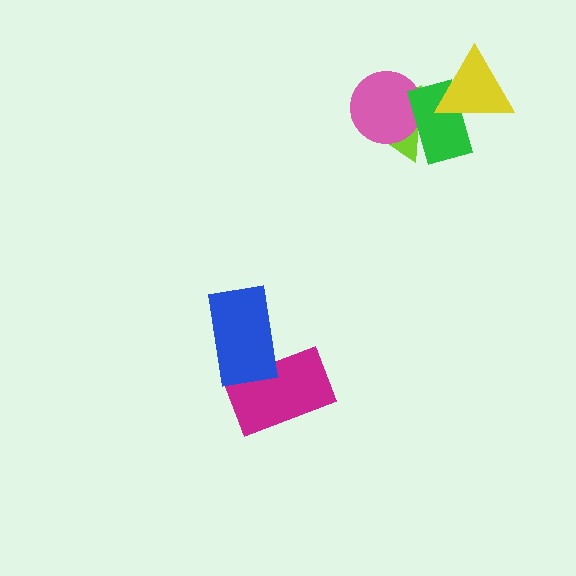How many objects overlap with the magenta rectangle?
1 object overlaps with the magenta rectangle.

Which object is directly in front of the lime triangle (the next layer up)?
The pink circle is directly in front of the lime triangle.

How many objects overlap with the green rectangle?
3 objects overlap with the green rectangle.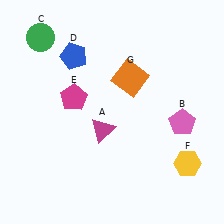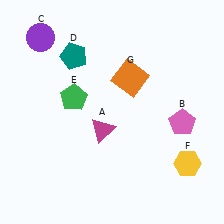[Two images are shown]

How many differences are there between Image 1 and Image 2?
There are 3 differences between the two images.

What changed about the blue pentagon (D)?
In Image 1, D is blue. In Image 2, it changed to teal.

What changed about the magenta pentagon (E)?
In Image 1, E is magenta. In Image 2, it changed to green.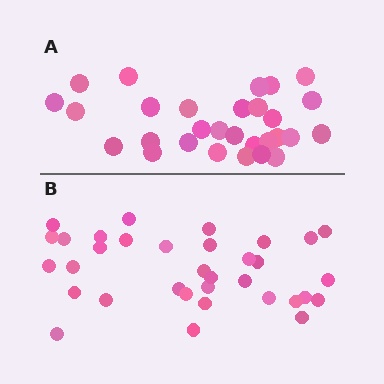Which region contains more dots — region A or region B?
Region B (the bottom region) has more dots.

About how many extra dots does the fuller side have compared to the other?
Region B has about 5 more dots than region A.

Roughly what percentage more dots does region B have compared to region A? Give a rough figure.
About 15% more.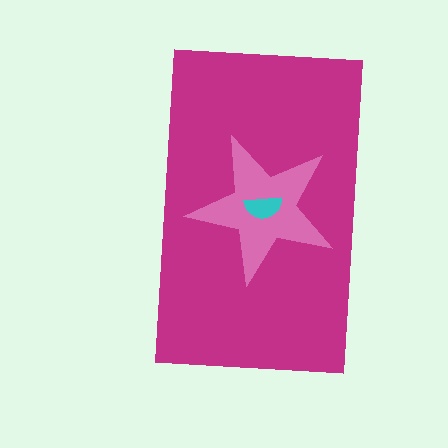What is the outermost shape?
The magenta rectangle.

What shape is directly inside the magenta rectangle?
The pink star.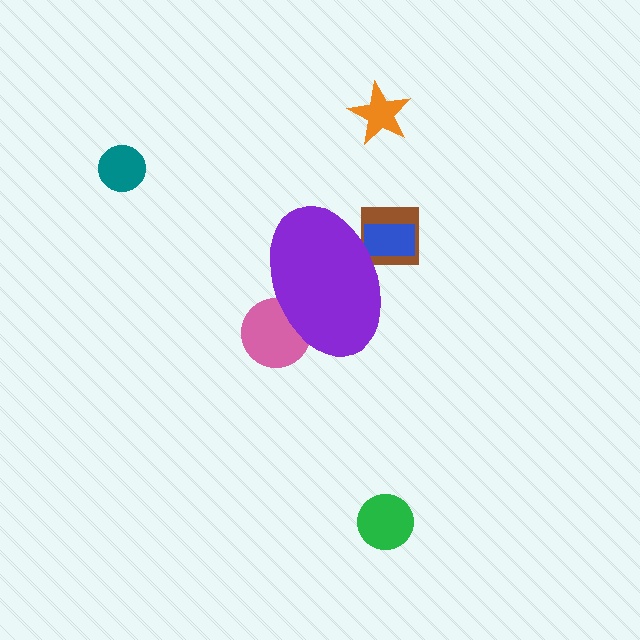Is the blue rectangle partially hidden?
Yes, the blue rectangle is partially hidden behind the purple ellipse.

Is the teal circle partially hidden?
No, the teal circle is fully visible.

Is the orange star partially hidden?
No, the orange star is fully visible.